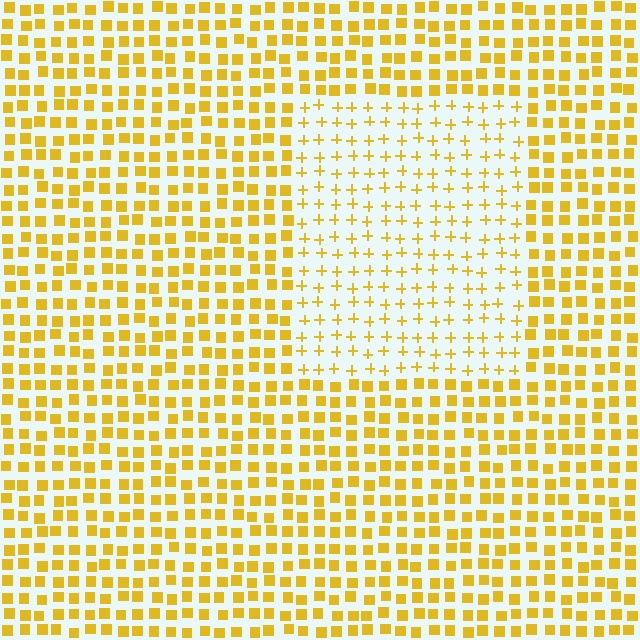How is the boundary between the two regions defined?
The boundary is defined by a change in element shape: plus signs inside vs. squares outside. All elements share the same color and spacing.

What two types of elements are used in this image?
The image uses plus signs inside the rectangle region and squares outside it.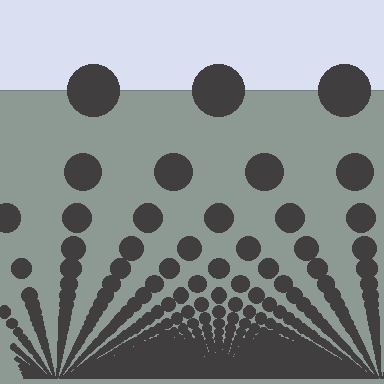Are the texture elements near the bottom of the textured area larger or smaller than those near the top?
Smaller. The gradient is inverted — elements near the bottom are smaller and denser.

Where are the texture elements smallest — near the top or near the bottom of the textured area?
Near the bottom.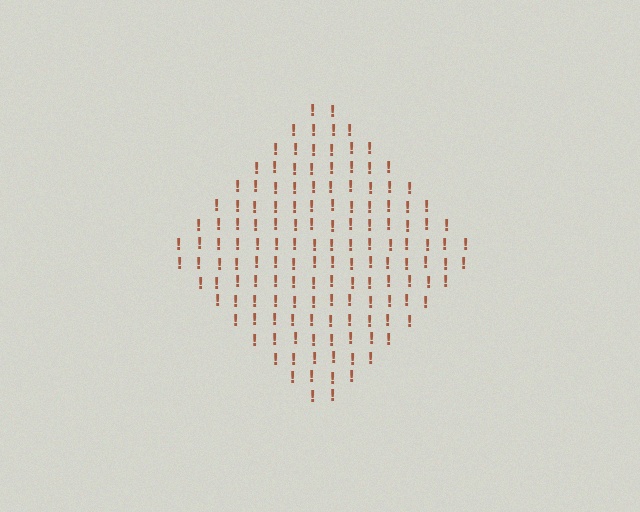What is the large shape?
The large shape is a diamond.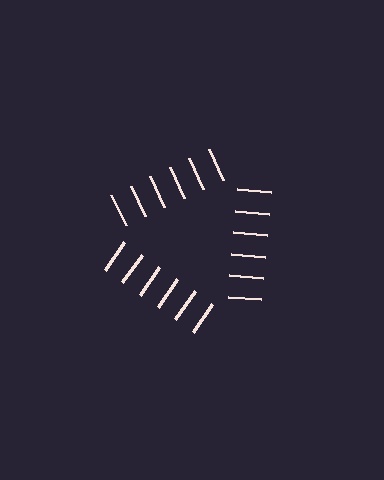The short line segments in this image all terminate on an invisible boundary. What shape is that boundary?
An illusory triangle — the line segments terminate on its edges but no continuous stroke is drawn.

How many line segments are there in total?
18 — 6 along each of the 3 edges.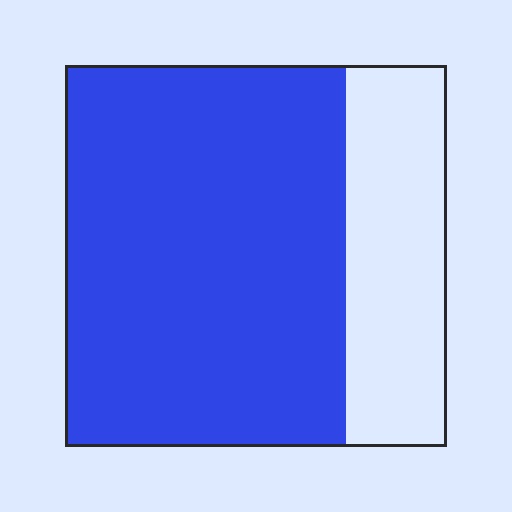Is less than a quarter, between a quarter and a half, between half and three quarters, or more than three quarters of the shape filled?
Between half and three quarters.